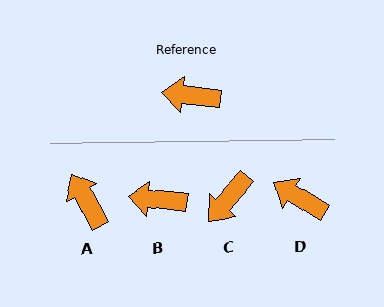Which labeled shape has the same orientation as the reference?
B.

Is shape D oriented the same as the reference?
No, it is off by about 25 degrees.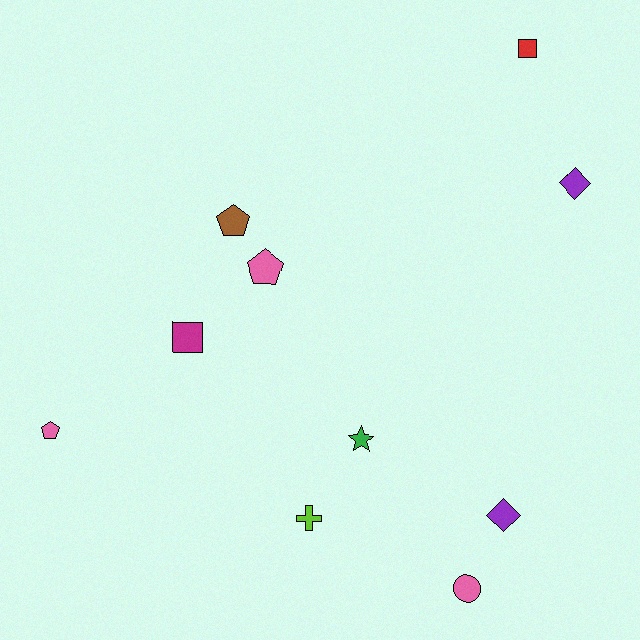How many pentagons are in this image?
There are 3 pentagons.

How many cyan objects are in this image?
There are no cyan objects.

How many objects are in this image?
There are 10 objects.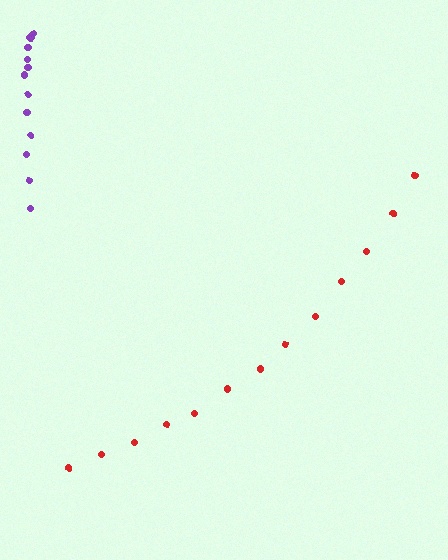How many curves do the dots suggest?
There are 2 distinct paths.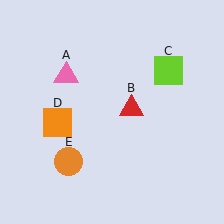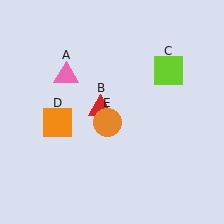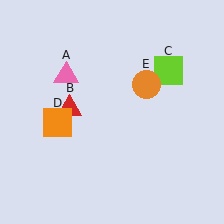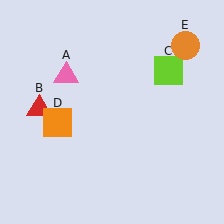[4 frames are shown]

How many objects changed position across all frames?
2 objects changed position: red triangle (object B), orange circle (object E).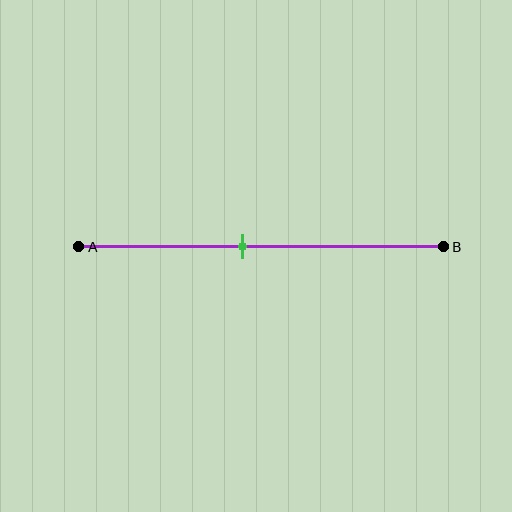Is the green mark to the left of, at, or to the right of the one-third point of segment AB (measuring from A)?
The green mark is to the right of the one-third point of segment AB.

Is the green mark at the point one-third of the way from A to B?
No, the mark is at about 45% from A, not at the 33% one-third point.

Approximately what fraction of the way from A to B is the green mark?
The green mark is approximately 45% of the way from A to B.